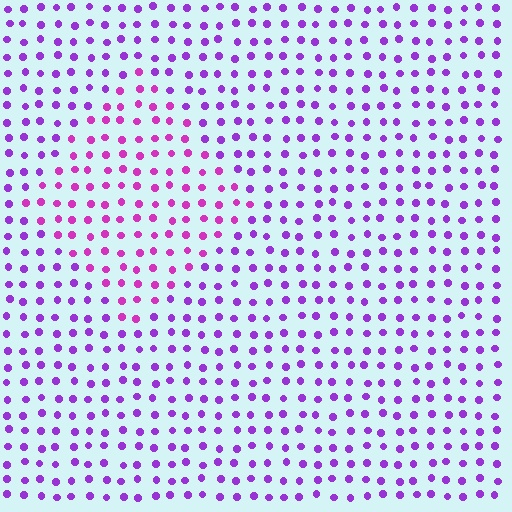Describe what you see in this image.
The image is filled with small purple elements in a uniform arrangement. A diamond-shaped region is visible where the elements are tinted to a slightly different hue, forming a subtle color boundary.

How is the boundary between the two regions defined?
The boundary is defined purely by a slight shift in hue (about 30 degrees). Spacing, size, and orientation are identical on both sides.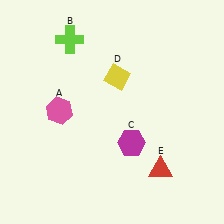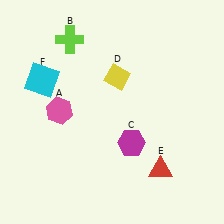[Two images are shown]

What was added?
A cyan square (F) was added in Image 2.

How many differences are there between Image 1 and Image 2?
There is 1 difference between the two images.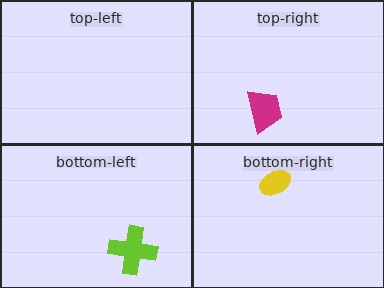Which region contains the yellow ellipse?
The bottom-right region.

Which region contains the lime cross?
The bottom-left region.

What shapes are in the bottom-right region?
The yellow ellipse.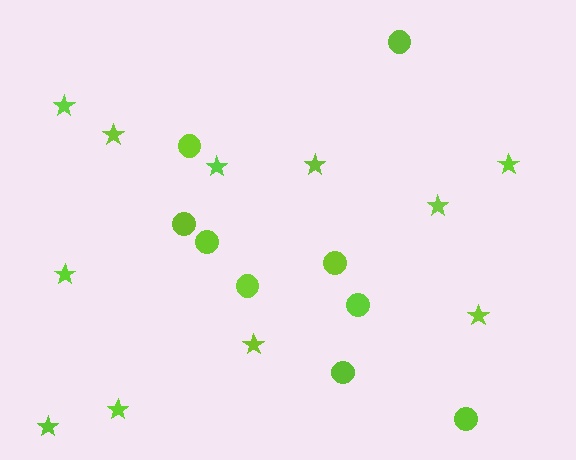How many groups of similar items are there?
There are 2 groups: one group of stars (11) and one group of circles (9).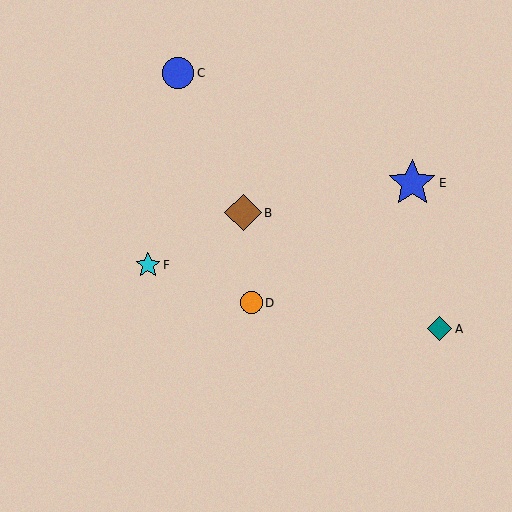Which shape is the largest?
The blue star (labeled E) is the largest.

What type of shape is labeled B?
Shape B is a brown diamond.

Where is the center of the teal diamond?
The center of the teal diamond is at (440, 329).